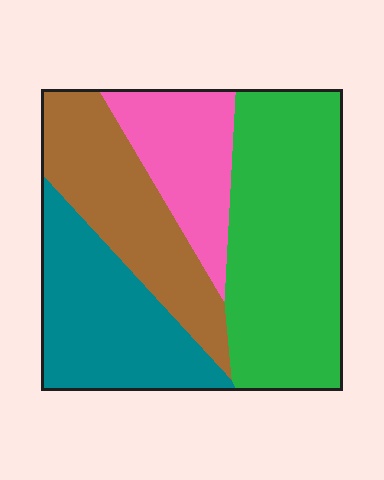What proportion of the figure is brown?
Brown covers roughly 20% of the figure.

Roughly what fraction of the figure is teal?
Teal covers 24% of the figure.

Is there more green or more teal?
Green.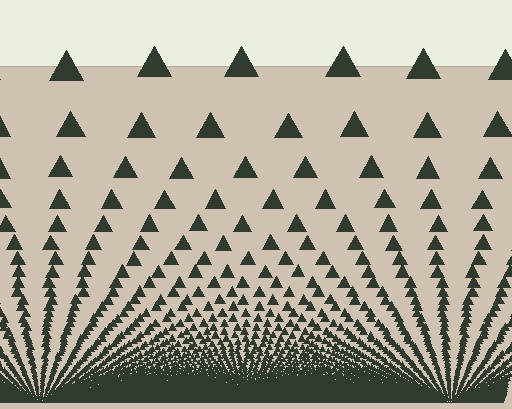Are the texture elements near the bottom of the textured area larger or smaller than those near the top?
Smaller. The gradient is inverted — elements near the bottom are smaller and denser.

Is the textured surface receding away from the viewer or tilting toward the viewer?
The surface appears to tilt toward the viewer. Texture elements get larger and sparser toward the top.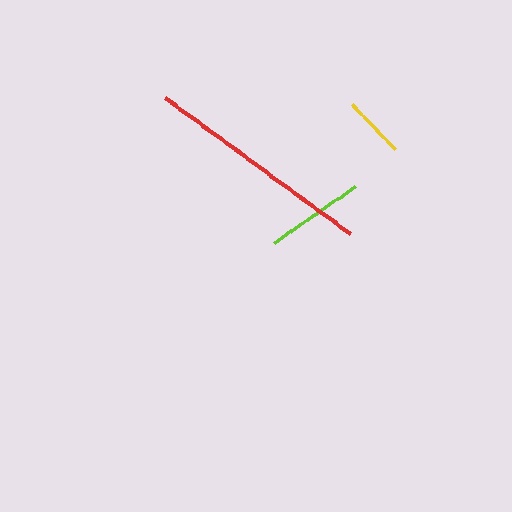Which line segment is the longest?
The red line is the longest at approximately 230 pixels.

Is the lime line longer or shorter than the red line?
The red line is longer than the lime line.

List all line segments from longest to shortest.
From longest to shortest: red, lime, yellow.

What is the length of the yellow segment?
The yellow segment is approximately 62 pixels long.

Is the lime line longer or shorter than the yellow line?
The lime line is longer than the yellow line.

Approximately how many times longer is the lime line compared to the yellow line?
The lime line is approximately 1.6 times the length of the yellow line.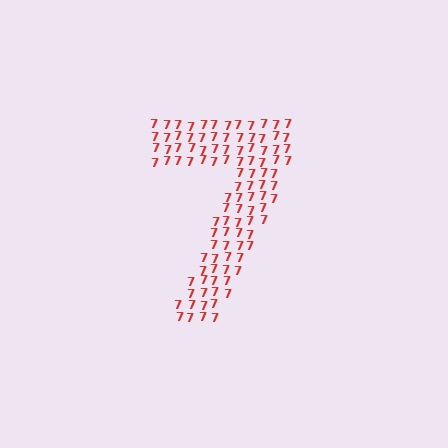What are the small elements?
The small elements are digit 7's.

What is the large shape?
The large shape is the digit 7.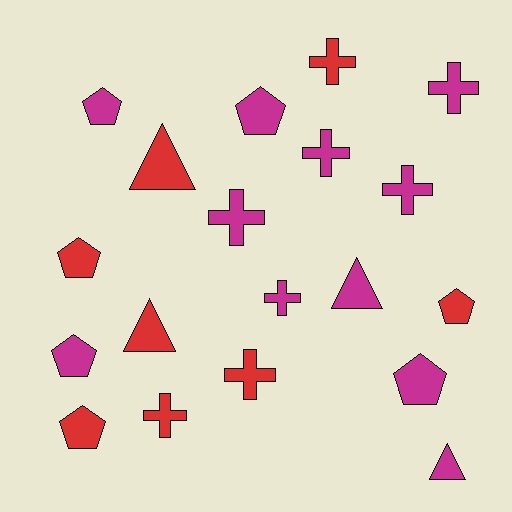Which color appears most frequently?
Magenta, with 11 objects.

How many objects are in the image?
There are 19 objects.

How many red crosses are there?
There are 3 red crosses.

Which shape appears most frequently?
Cross, with 8 objects.